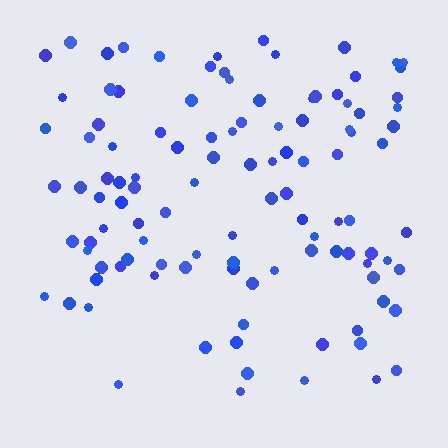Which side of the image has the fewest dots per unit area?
The bottom.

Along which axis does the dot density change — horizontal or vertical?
Vertical.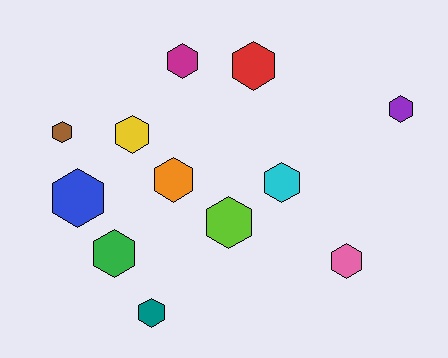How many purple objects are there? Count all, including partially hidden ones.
There is 1 purple object.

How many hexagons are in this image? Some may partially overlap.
There are 12 hexagons.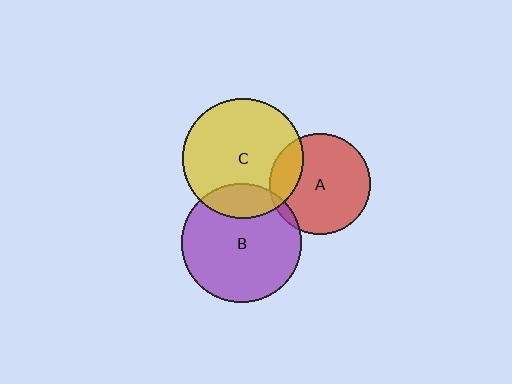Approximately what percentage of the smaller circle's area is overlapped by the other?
Approximately 5%.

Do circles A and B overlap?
Yes.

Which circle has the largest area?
Circle C (yellow).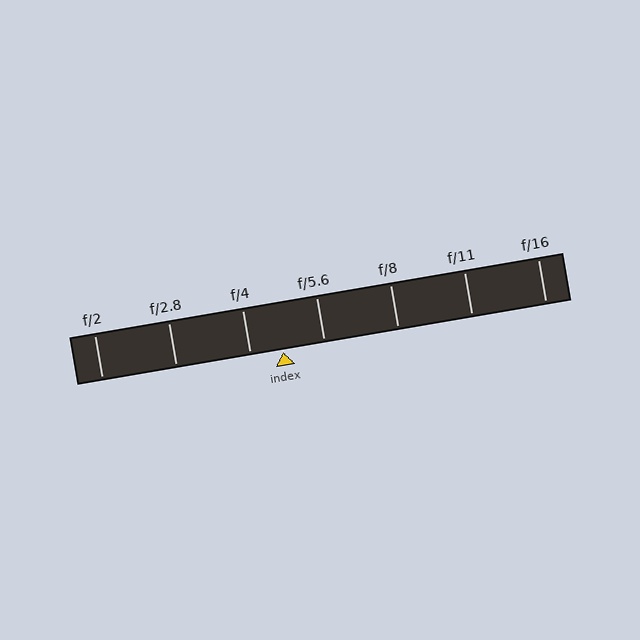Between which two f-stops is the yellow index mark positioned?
The index mark is between f/4 and f/5.6.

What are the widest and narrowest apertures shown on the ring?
The widest aperture shown is f/2 and the narrowest is f/16.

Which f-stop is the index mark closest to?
The index mark is closest to f/4.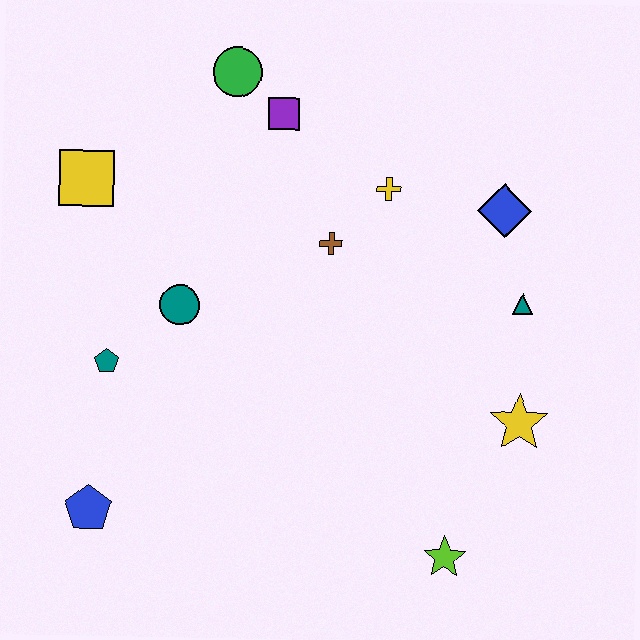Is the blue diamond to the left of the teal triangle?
Yes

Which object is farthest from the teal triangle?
The blue pentagon is farthest from the teal triangle.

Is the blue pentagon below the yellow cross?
Yes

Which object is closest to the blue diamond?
The teal triangle is closest to the blue diamond.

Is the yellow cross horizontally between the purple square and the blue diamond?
Yes